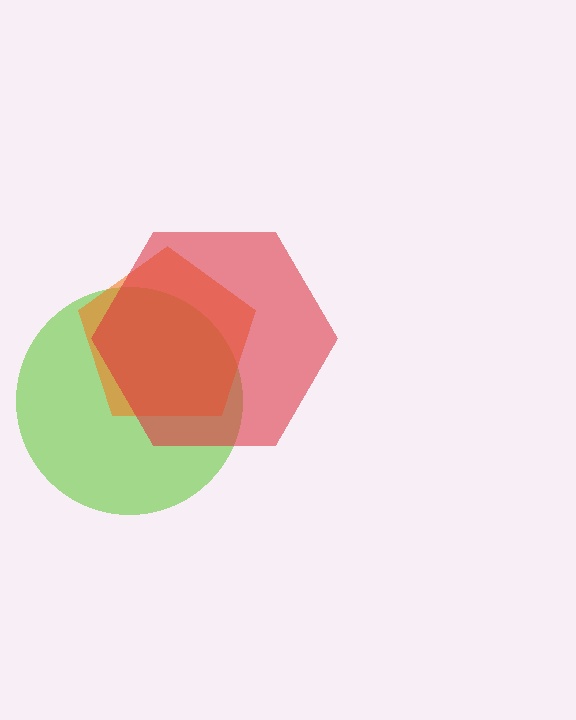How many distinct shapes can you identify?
There are 3 distinct shapes: a lime circle, an orange pentagon, a red hexagon.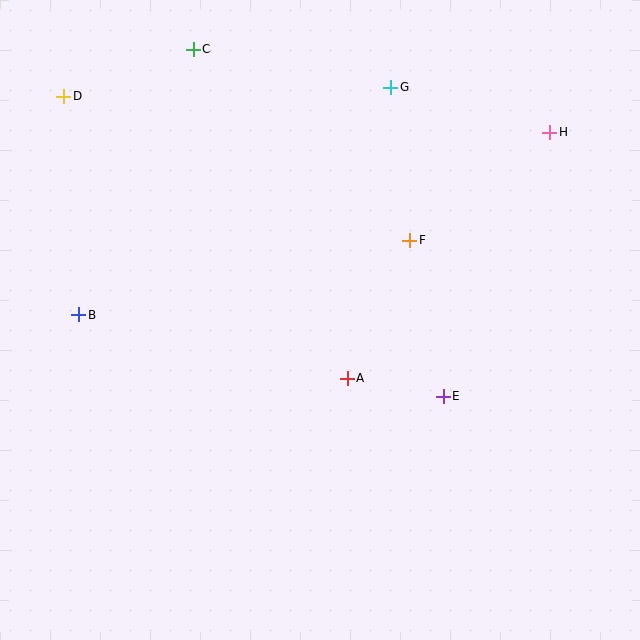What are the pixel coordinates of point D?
Point D is at (64, 96).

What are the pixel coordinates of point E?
Point E is at (443, 396).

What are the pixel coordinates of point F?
Point F is at (410, 240).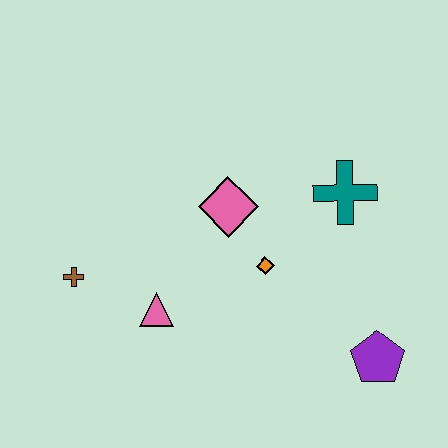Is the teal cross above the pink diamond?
Yes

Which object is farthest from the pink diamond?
The purple pentagon is farthest from the pink diamond.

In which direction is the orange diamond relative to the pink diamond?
The orange diamond is below the pink diamond.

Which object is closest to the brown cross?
The pink triangle is closest to the brown cross.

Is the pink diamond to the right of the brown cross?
Yes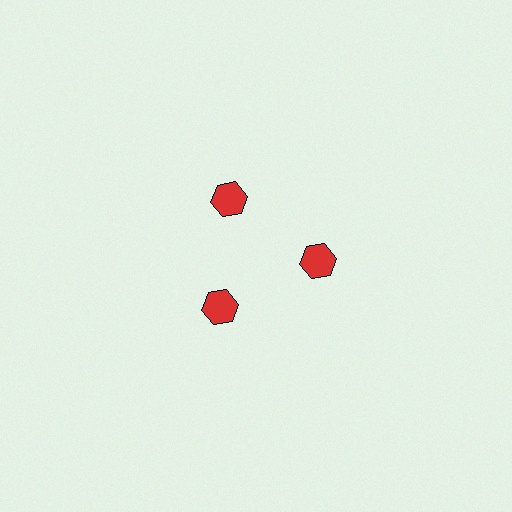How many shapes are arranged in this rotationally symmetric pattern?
There are 3 shapes, arranged in 3 groups of 1.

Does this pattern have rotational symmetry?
Yes, this pattern has 3-fold rotational symmetry. It looks the same after rotating 120 degrees around the center.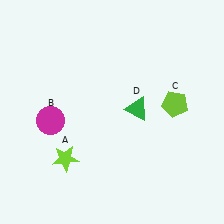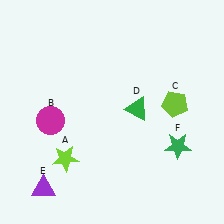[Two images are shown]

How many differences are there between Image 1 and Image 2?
There are 2 differences between the two images.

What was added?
A purple triangle (E), a green star (F) were added in Image 2.